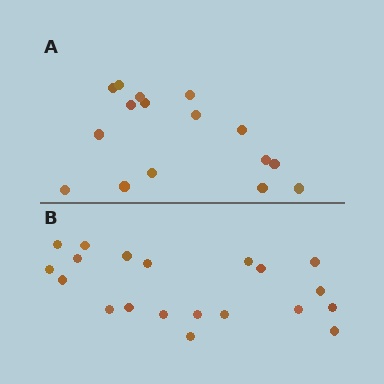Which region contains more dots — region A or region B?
Region B (the bottom region) has more dots.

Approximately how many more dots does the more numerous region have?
Region B has about 4 more dots than region A.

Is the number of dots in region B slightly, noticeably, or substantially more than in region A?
Region B has noticeably more, but not dramatically so. The ratio is roughly 1.2 to 1.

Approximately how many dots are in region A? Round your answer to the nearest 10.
About 20 dots. (The exact count is 16, which rounds to 20.)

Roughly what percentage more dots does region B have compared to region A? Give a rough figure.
About 25% more.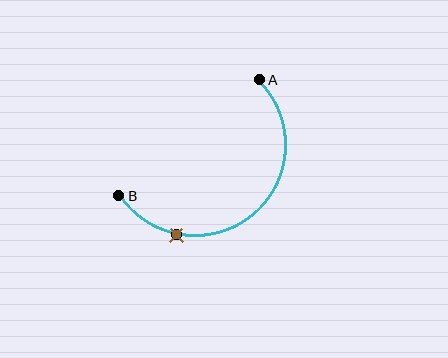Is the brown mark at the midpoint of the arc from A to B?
No. The brown mark lies on the arc but is closer to endpoint B. The arc midpoint would be at the point on the curve equidistant along the arc from both A and B.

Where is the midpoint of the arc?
The arc midpoint is the point on the curve farthest from the straight line joining A and B. It sits below and to the right of that line.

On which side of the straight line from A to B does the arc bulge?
The arc bulges below and to the right of the straight line connecting A and B.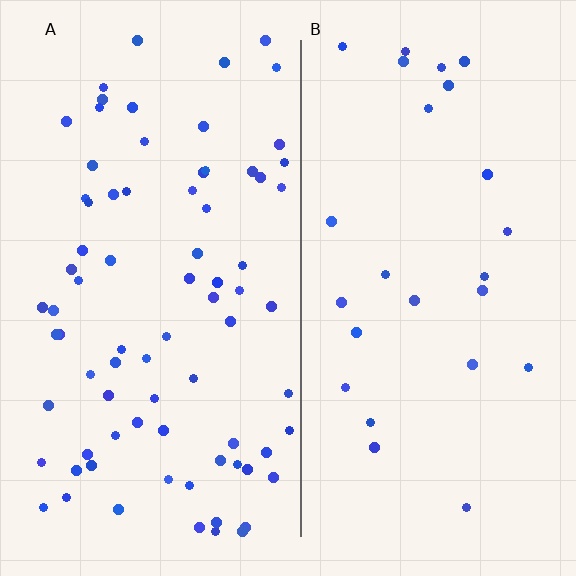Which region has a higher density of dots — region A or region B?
A (the left).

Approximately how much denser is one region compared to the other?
Approximately 3.1× — region A over region B.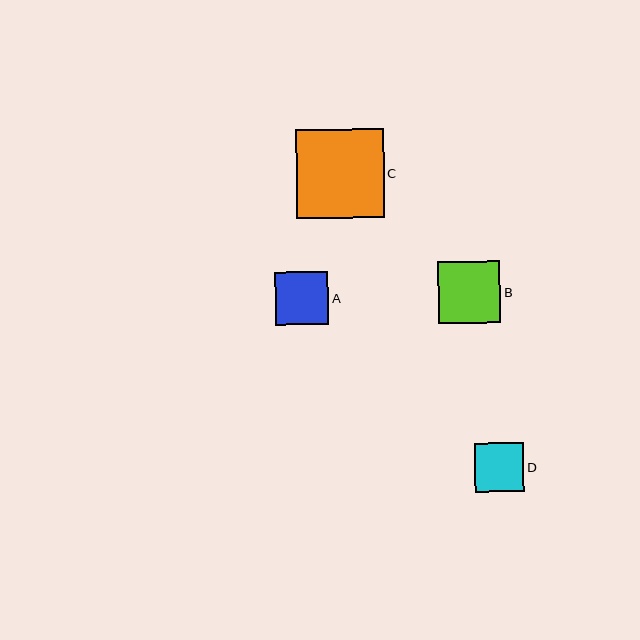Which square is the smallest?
Square D is the smallest with a size of approximately 49 pixels.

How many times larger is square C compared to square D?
Square C is approximately 1.8 times the size of square D.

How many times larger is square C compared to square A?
Square C is approximately 1.7 times the size of square A.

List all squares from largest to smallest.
From largest to smallest: C, B, A, D.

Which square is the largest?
Square C is the largest with a size of approximately 88 pixels.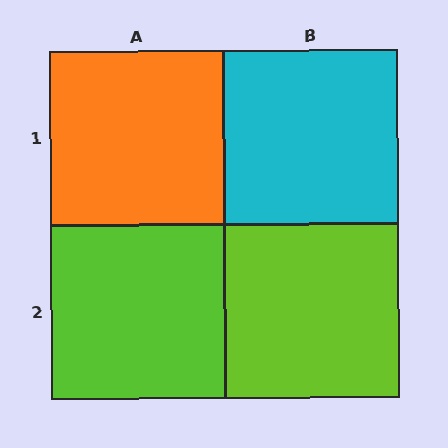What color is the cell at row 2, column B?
Lime.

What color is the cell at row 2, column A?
Lime.